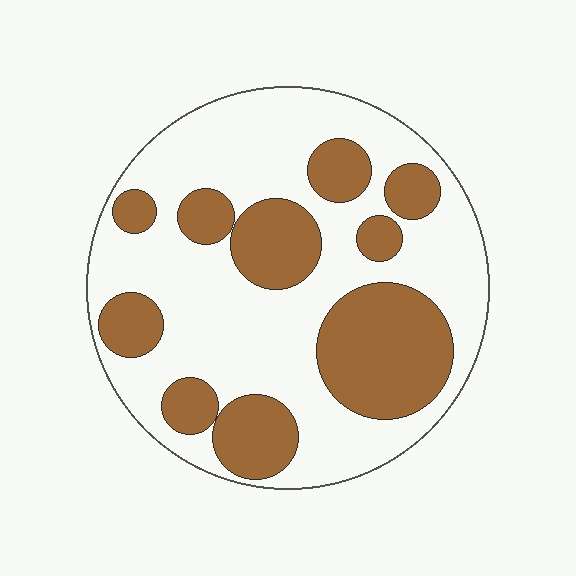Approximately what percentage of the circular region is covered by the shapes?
Approximately 35%.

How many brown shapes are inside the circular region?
10.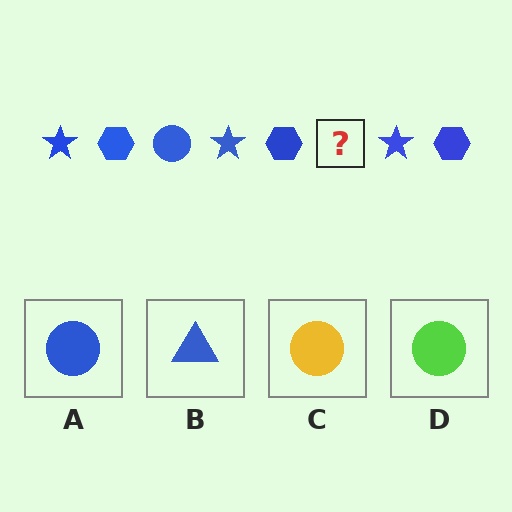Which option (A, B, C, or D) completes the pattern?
A.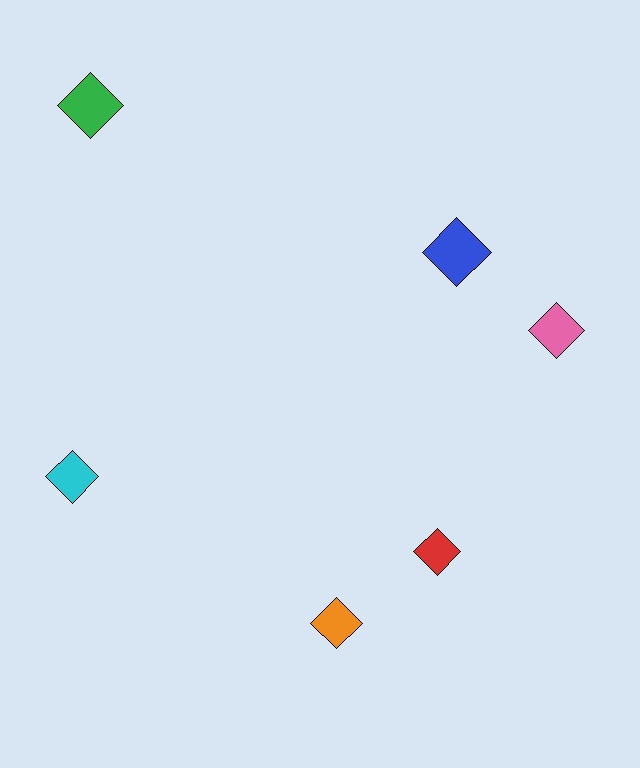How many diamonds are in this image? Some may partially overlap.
There are 6 diamonds.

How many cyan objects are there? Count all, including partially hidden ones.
There is 1 cyan object.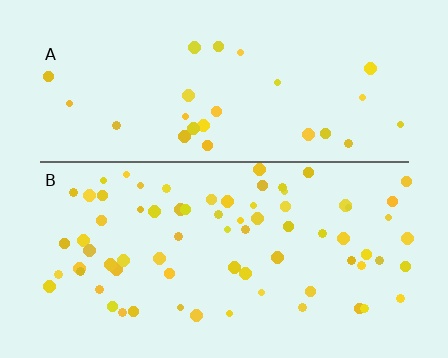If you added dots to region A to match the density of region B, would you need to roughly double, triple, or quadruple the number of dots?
Approximately triple.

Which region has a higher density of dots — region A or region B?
B (the bottom).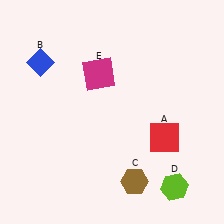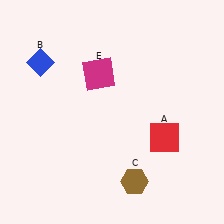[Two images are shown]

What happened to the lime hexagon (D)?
The lime hexagon (D) was removed in Image 2. It was in the bottom-right area of Image 1.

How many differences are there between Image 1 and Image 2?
There is 1 difference between the two images.